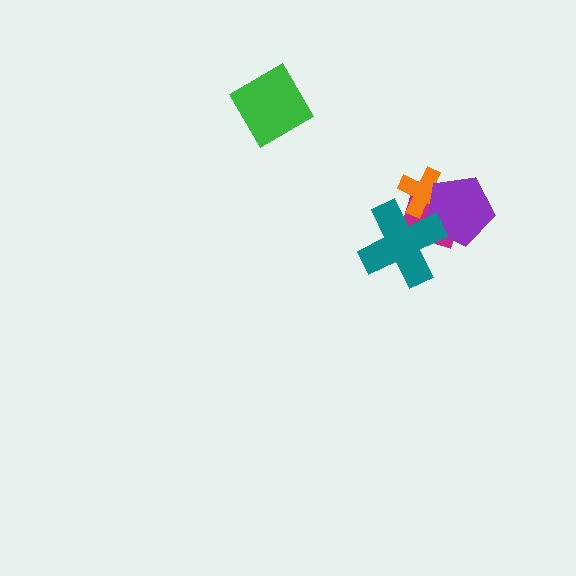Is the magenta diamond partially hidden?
Yes, it is partially covered by another shape.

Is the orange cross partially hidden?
Yes, it is partially covered by another shape.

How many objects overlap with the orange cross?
3 objects overlap with the orange cross.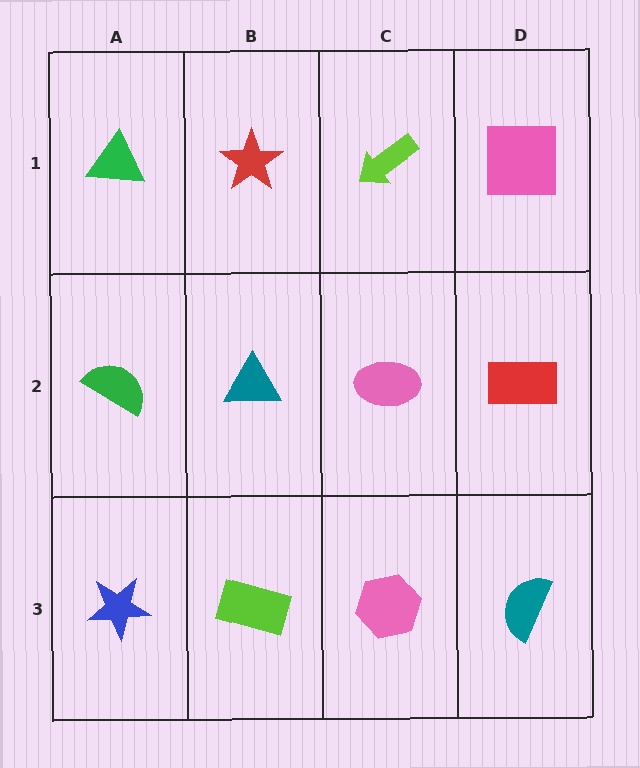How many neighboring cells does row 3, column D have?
2.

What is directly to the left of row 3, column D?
A pink hexagon.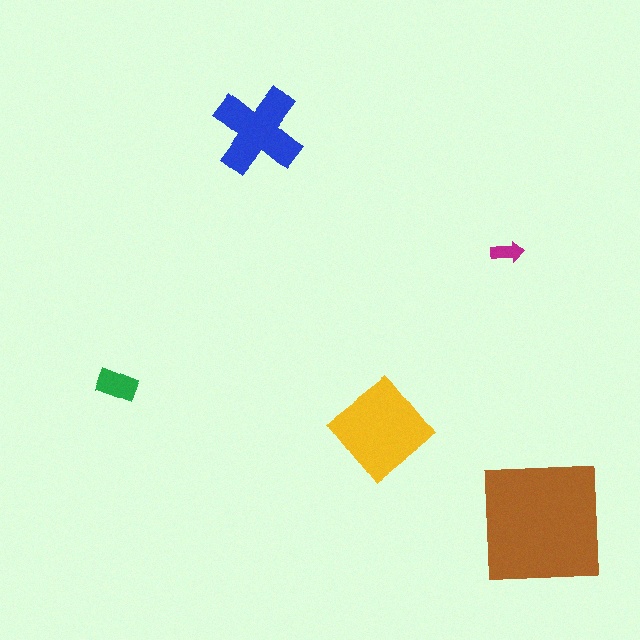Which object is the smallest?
The magenta arrow.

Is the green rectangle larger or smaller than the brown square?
Smaller.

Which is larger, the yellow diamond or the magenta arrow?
The yellow diamond.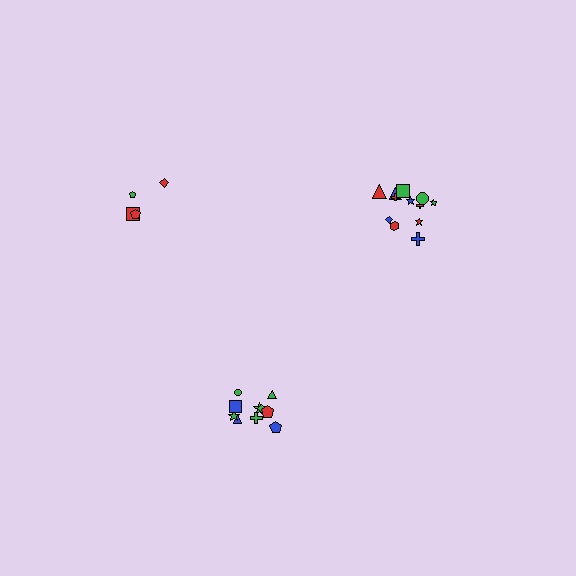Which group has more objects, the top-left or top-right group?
The top-right group.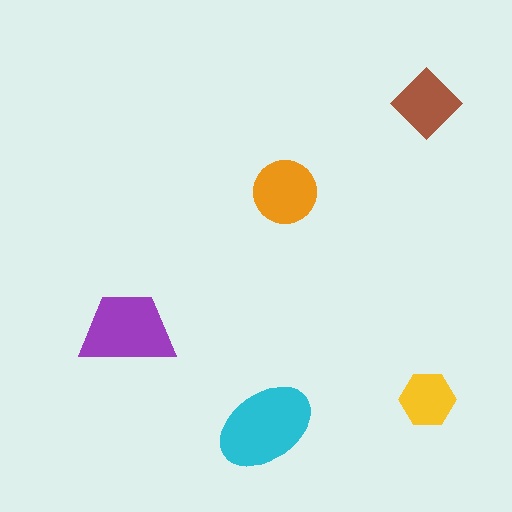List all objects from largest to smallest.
The cyan ellipse, the purple trapezoid, the orange circle, the brown diamond, the yellow hexagon.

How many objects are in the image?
There are 5 objects in the image.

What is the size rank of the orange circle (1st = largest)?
3rd.